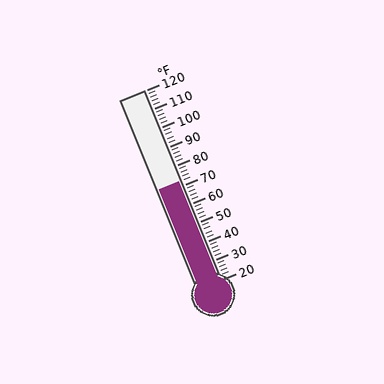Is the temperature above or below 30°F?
The temperature is above 30°F.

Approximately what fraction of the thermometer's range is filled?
The thermometer is filled to approximately 50% of its range.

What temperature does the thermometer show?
The thermometer shows approximately 72°F.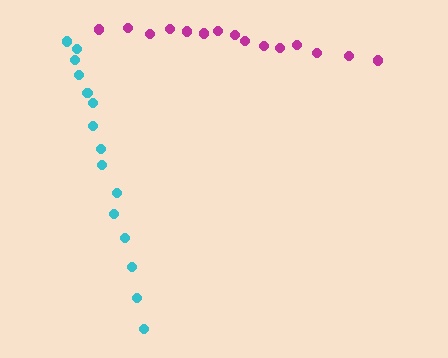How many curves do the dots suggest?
There are 2 distinct paths.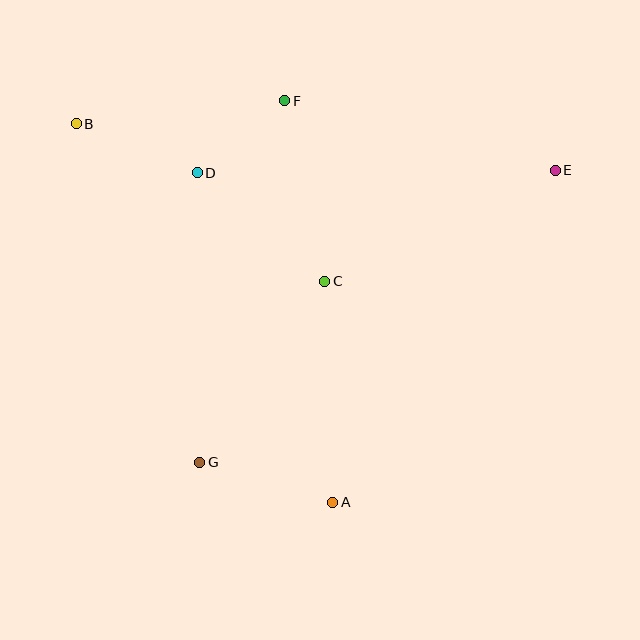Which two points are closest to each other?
Points D and F are closest to each other.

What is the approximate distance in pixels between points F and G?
The distance between F and G is approximately 371 pixels.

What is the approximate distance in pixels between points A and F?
The distance between A and F is approximately 405 pixels.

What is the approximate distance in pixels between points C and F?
The distance between C and F is approximately 185 pixels.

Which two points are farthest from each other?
Points B and E are farthest from each other.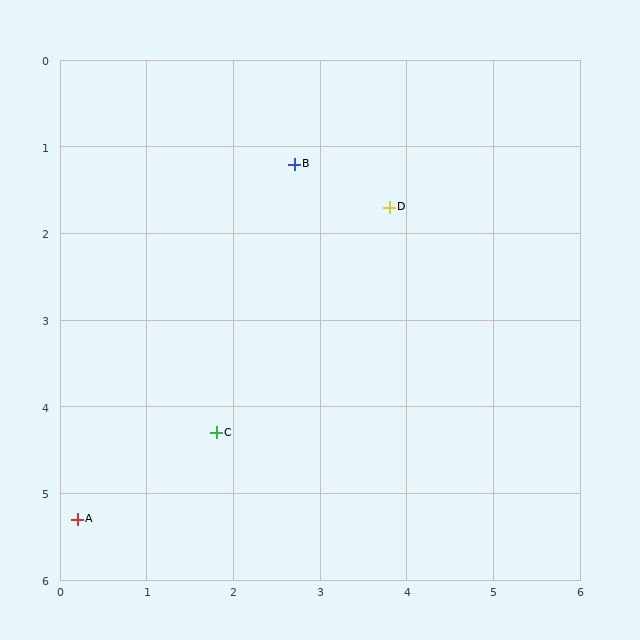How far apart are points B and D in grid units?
Points B and D are about 1.2 grid units apart.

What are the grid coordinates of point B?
Point B is at approximately (2.7, 1.2).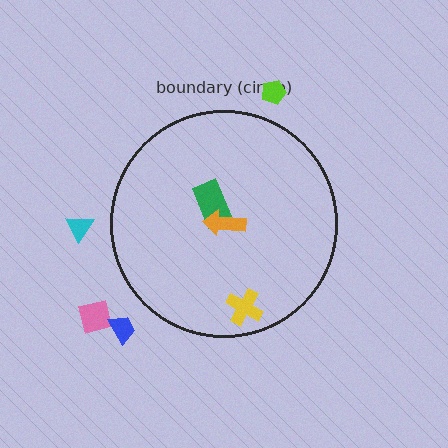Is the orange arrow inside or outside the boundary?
Inside.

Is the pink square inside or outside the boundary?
Outside.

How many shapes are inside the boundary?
3 inside, 4 outside.